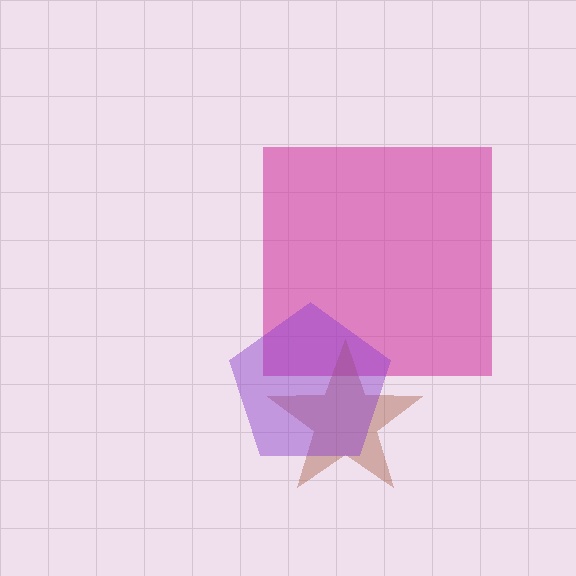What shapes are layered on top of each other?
The layered shapes are: a magenta square, a brown star, a purple pentagon.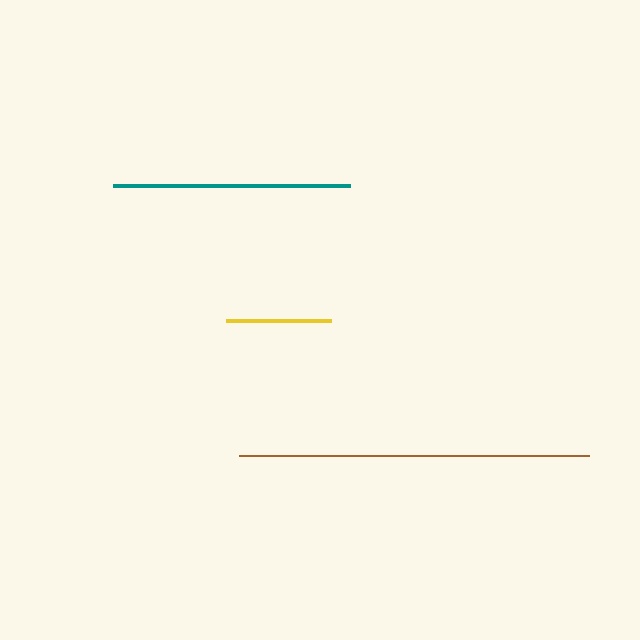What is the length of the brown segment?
The brown segment is approximately 350 pixels long.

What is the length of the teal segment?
The teal segment is approximately 237 pixels long.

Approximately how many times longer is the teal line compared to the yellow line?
The teal line is approximately 2.3 times the length of the yellow line.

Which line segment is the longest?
The brown line is the longest at approximately 350 pixels.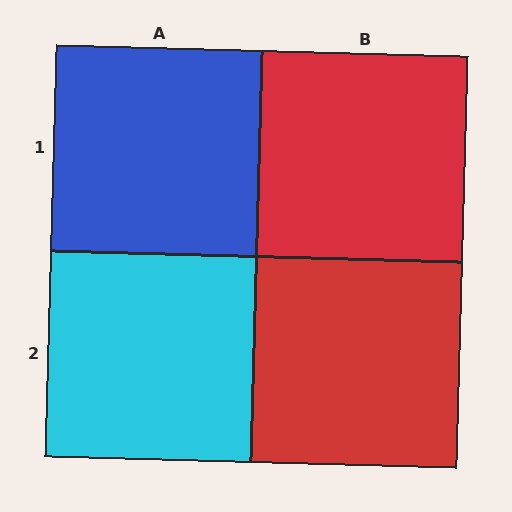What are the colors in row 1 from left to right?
Blue, red.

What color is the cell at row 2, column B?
Red.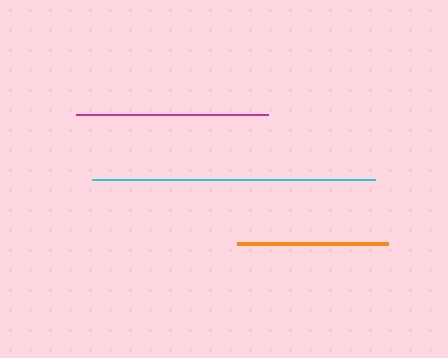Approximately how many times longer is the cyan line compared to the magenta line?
The cyan line is approximately 1.5 times the length of the magenta line.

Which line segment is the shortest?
The orange line is the shortest at approximately 151 pixels.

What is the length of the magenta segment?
The magenta segment is approximately 193 pixels long.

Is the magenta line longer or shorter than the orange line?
The magenta line is longer than the orange line.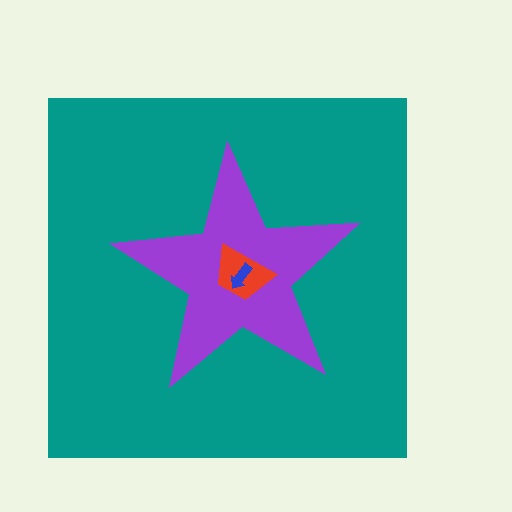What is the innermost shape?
The blue arrow.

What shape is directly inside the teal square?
The purple star.